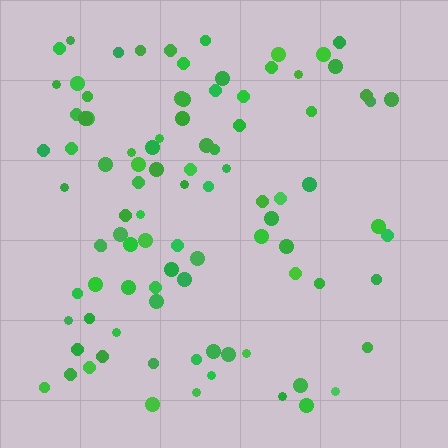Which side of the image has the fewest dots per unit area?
The right.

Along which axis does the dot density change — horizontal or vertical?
Horizontal.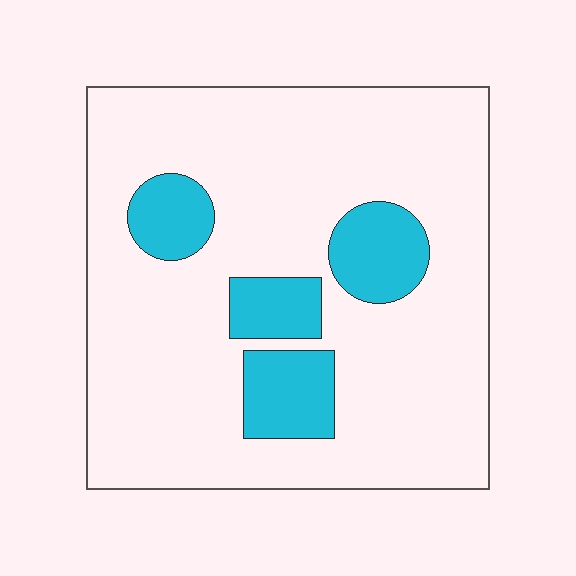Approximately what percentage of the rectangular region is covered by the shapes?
Approximately 15%.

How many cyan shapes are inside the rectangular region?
4.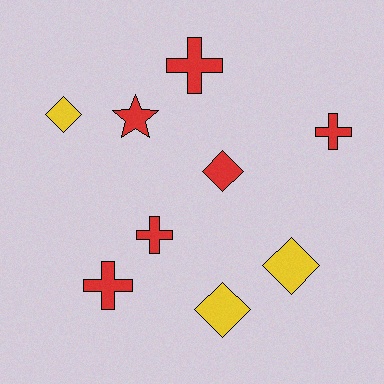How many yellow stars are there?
There are no yellow stars.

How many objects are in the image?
There are 9 objects.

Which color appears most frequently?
Red, with 6 objects.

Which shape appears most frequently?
Cross, with 4 objects.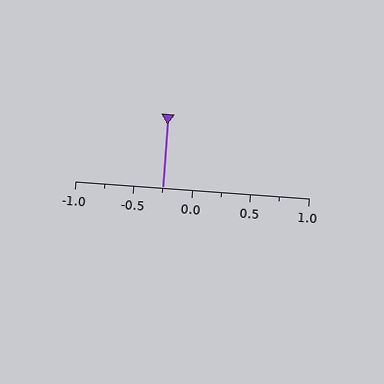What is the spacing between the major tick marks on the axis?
The major ticks are spaced 0.5 apart.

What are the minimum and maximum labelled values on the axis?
The axis runs from -1.0 to 1.0.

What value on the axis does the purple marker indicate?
The marker indicates approximately -0.25.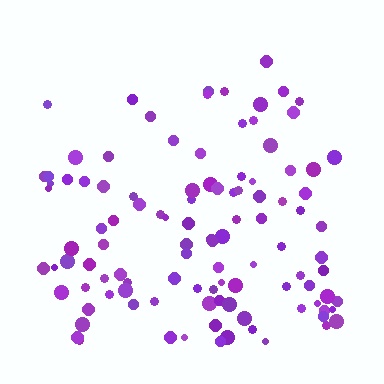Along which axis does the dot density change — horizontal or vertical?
Vertical.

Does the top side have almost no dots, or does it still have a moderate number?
Still a moderate number, just noticeably fewer than the bottom.